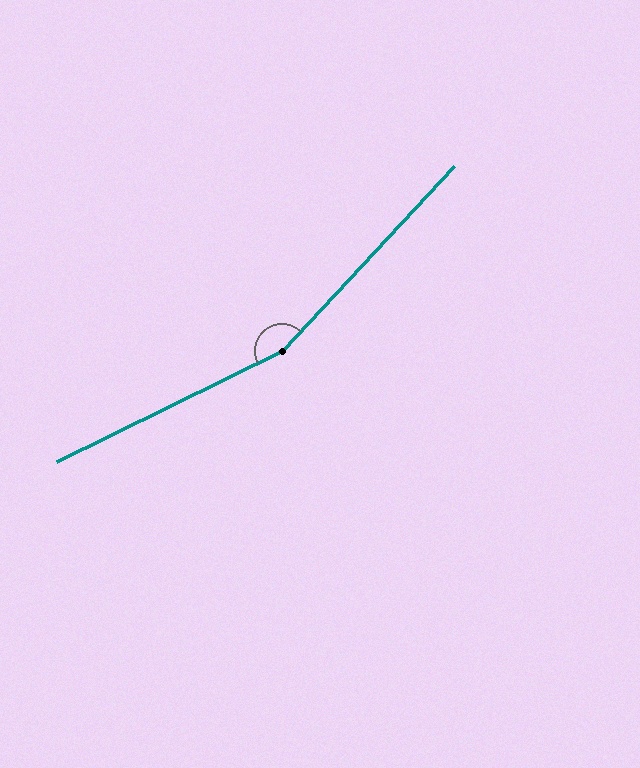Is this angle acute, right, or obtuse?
It is obtuse.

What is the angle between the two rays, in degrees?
Approximately 159 degrees.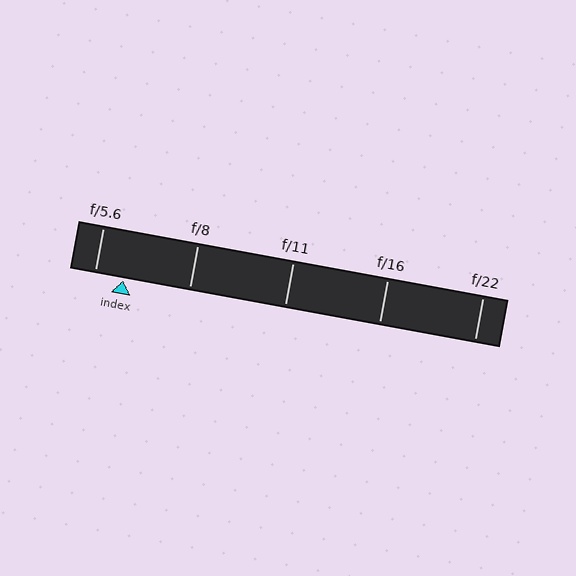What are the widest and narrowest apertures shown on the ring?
The widest aperture shown is f/5.6 and the narrowest is f/22.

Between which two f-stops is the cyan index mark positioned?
The index mark is between f/5.6 and f/8.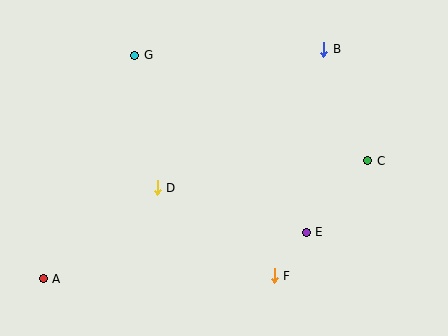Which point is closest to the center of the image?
Point D at (157, 188) is closest to the center.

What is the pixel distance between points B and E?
The distance between B and E is 184 pixels.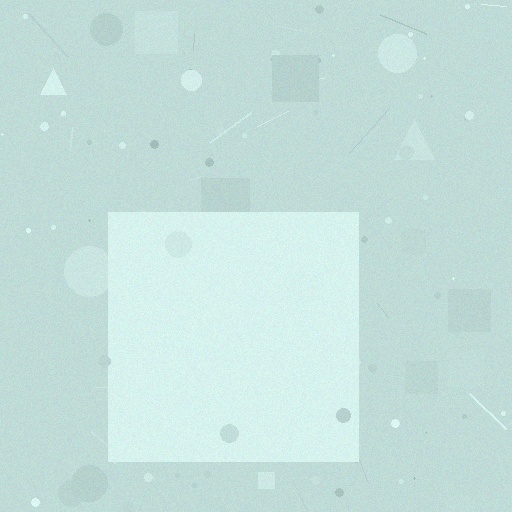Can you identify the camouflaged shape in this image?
The camouflaged shape is a square.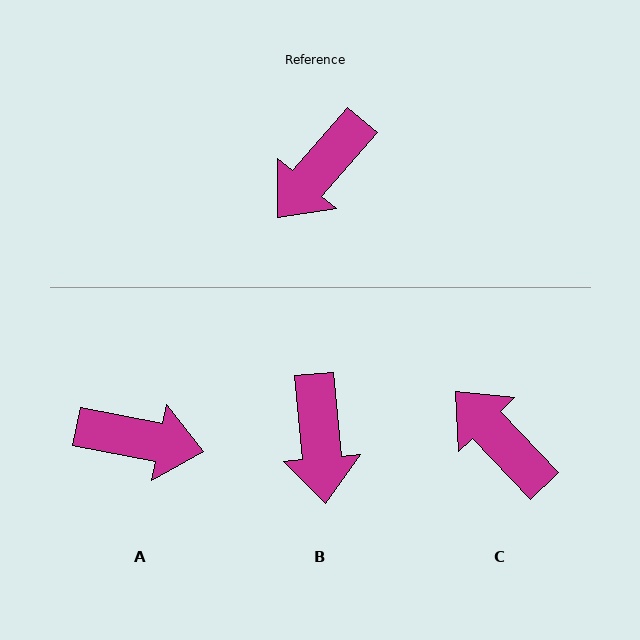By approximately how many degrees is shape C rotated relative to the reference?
Approximately 95 degrees clockwise.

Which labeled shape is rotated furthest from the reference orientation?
A, about 120 degrees away.